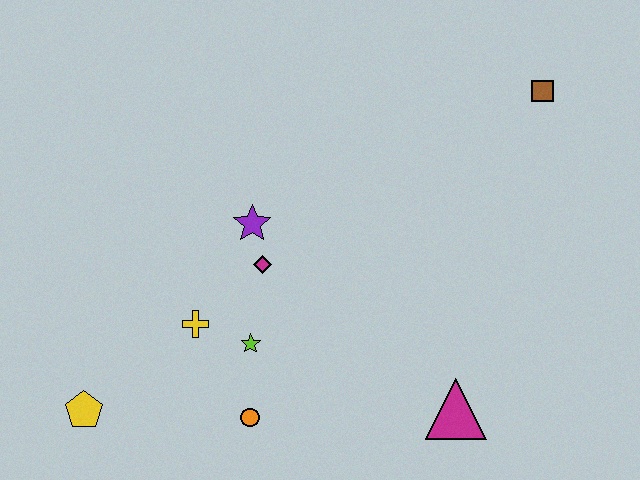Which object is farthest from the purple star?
The brown square is farthest from the purple star.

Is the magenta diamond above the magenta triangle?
Yes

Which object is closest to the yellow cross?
The lime star is closest to the yellow cross.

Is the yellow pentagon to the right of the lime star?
No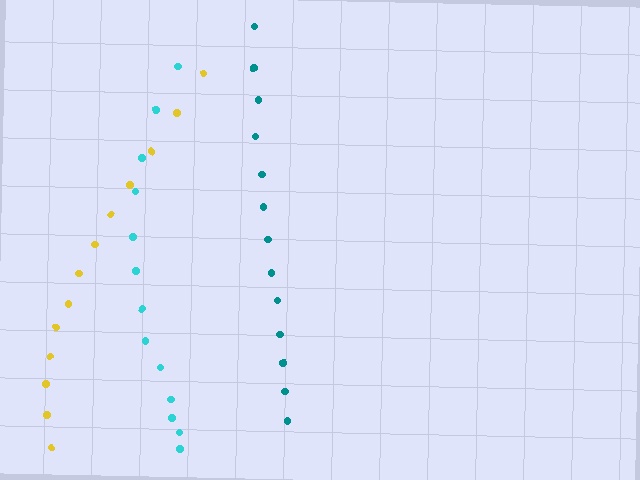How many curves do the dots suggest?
There are 3 distinct paths.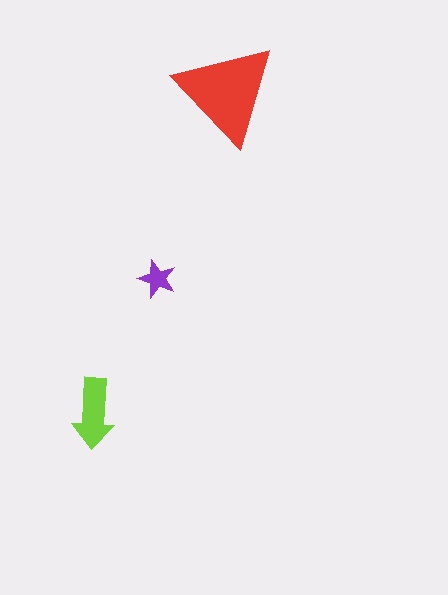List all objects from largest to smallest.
The red triangle, the lime arrow, the purple star.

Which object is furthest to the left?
The lime arrow is leftmost.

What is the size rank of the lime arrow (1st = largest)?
2nd.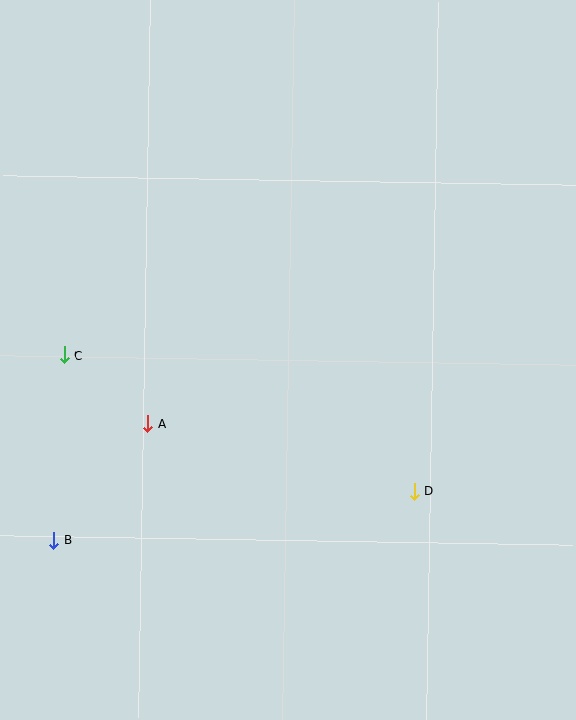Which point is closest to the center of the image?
Point A at (147, 424) is closest to the center.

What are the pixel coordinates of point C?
Point C is at (64, 355).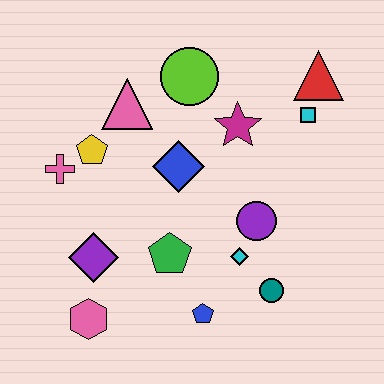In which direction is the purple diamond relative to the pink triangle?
The purple diamond is below the pink triangle.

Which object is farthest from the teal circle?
The pink cross is farthest from the teal circle.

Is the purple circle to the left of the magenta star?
No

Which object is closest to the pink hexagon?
The purple diamond is closest to the pink hexagon.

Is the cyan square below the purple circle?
No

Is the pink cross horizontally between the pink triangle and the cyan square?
No